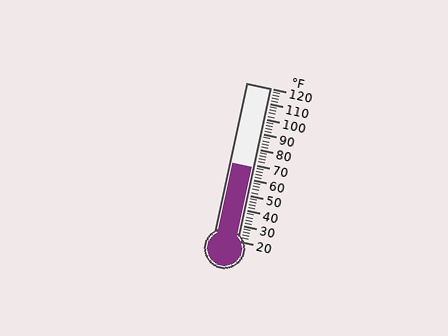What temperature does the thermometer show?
The thermometer shows approximately 68°F.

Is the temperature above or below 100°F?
The temperature is below 100°F.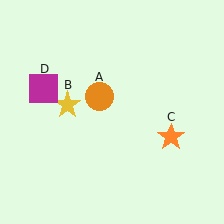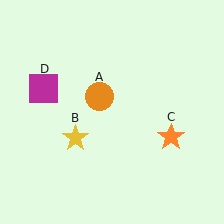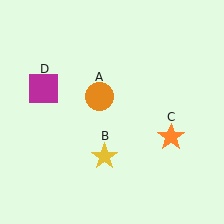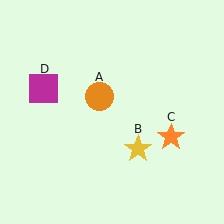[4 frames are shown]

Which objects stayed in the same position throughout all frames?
Orange circle (object A) and orange star (object C) and magenta square (object D) remained stationary.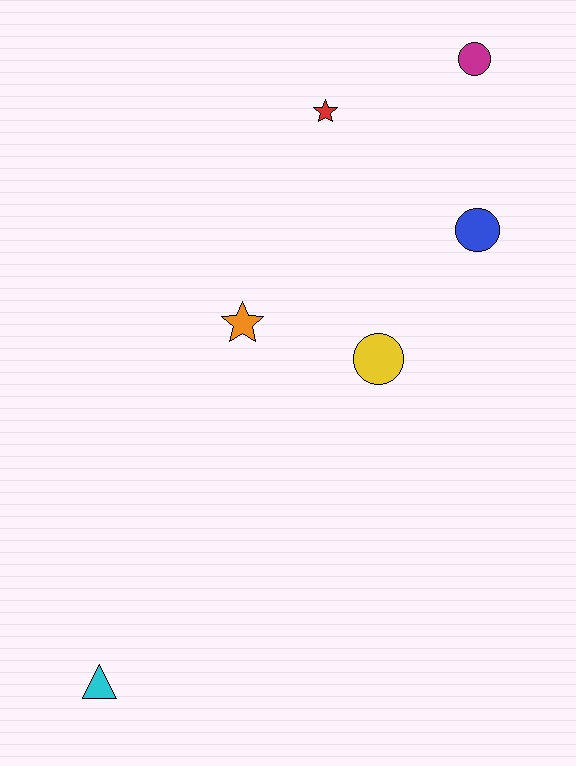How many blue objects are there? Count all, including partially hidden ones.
There is 1 blue object.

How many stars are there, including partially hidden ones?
There are 2 stars.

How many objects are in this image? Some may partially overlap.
There are 6 objects.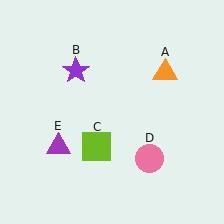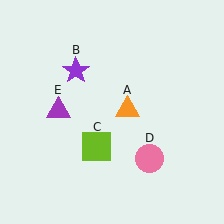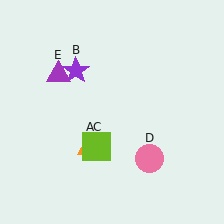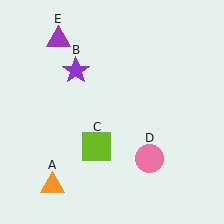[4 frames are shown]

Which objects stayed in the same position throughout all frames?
Purple star (object B) and lime square (object C) and pink circle (object D) remained stationary.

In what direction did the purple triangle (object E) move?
The purple triangle (object E) moved up.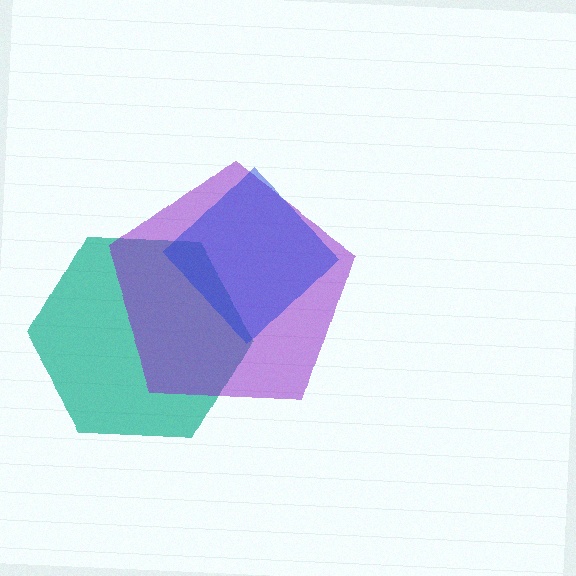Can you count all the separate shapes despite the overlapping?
Yes, there are 3 separate shapes.